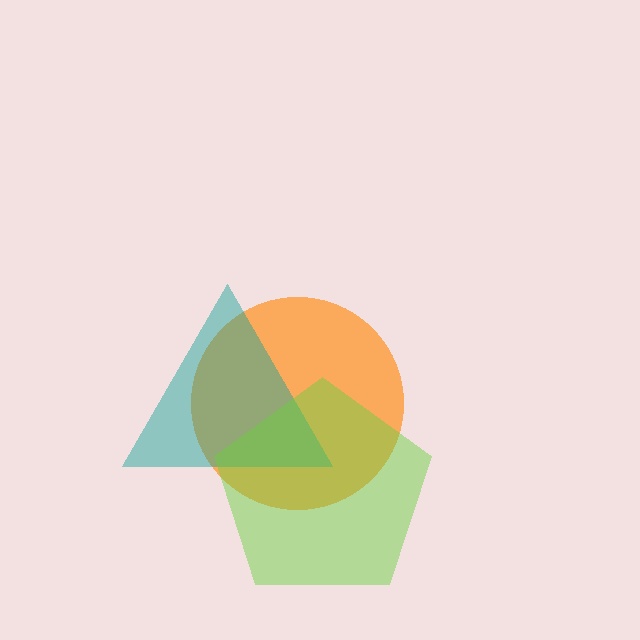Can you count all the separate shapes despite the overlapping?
Yes, there are 3 separate shapes.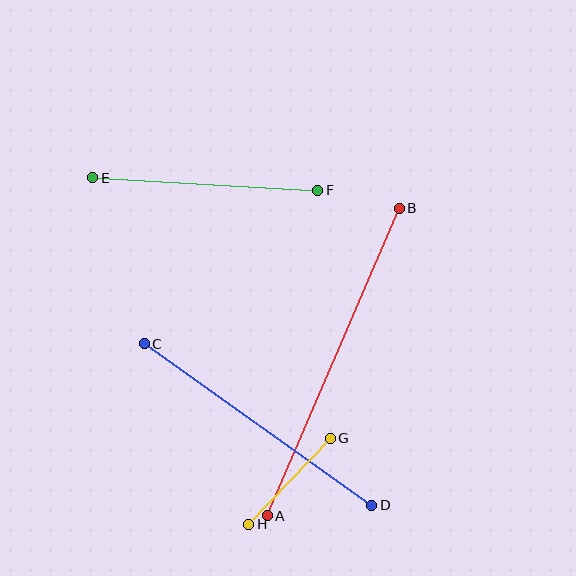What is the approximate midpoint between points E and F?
The midpoint is at approximately (205, 184) pixels.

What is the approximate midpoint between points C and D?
The midpoint is at approximately (258, 424) pixels.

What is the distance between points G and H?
The distance is approximately 119 pixels.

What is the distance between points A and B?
The distance is approximately 335 pixels.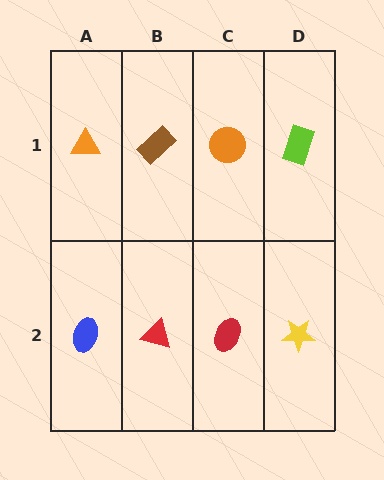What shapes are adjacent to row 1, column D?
A yellow star (row 2, column D), an orange circle (row 1, column C).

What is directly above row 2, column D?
A lime rectangle.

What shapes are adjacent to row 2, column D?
A lime rectangle (row 1, column D), a red ellipse (row 2, column C).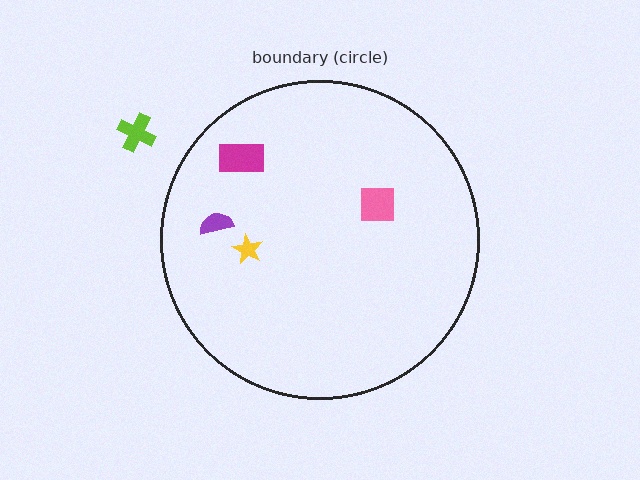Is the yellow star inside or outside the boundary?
Inside.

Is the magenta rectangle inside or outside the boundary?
Inside.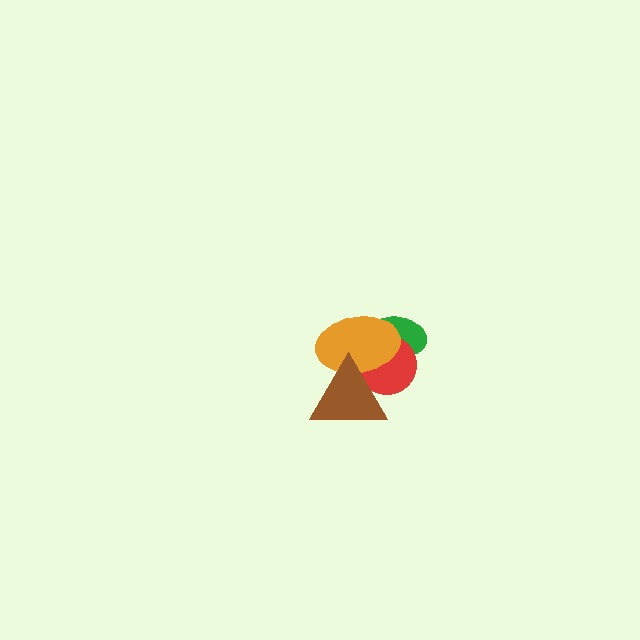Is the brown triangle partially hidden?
No, no other shape covers it.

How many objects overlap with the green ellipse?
2 objects overlap with the green ellipse.